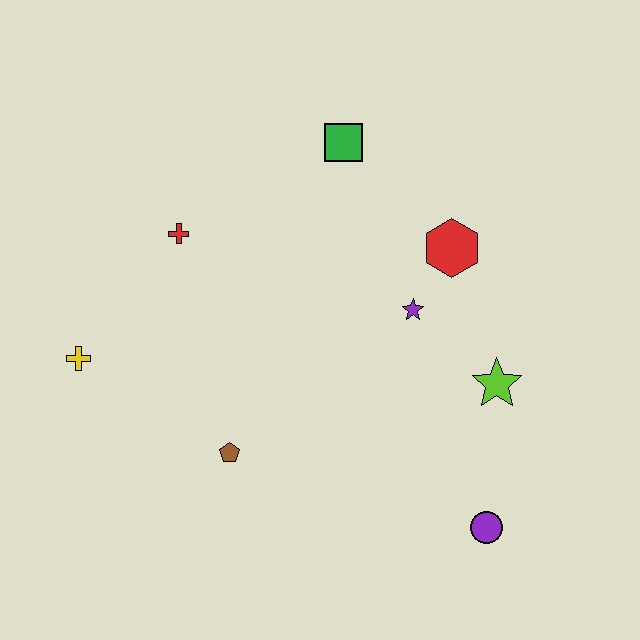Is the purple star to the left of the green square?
No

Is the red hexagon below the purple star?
No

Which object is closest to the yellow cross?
The red cross is closest to the yellow cross.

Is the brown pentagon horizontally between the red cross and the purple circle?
Yes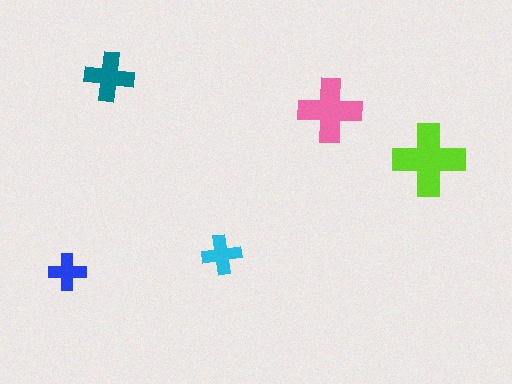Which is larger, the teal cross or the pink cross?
The pink one.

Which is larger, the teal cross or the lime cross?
The lime one.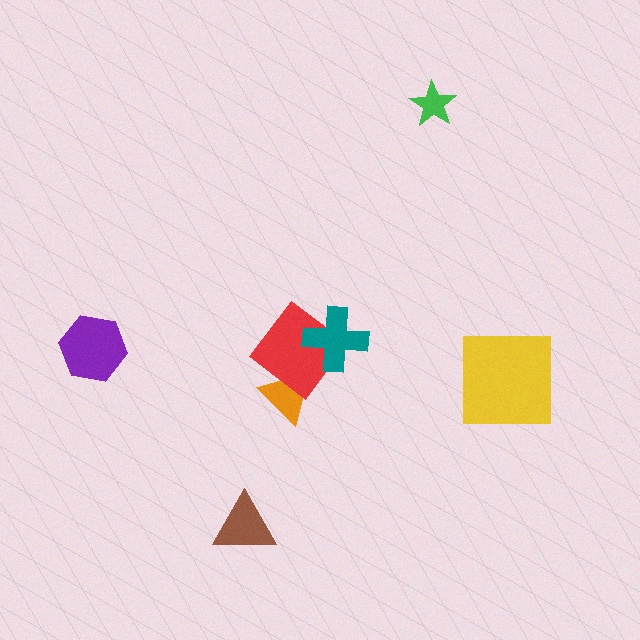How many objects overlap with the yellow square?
0 objects overlap with the yellow square.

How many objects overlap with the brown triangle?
0 objects overlap with the brown triangle.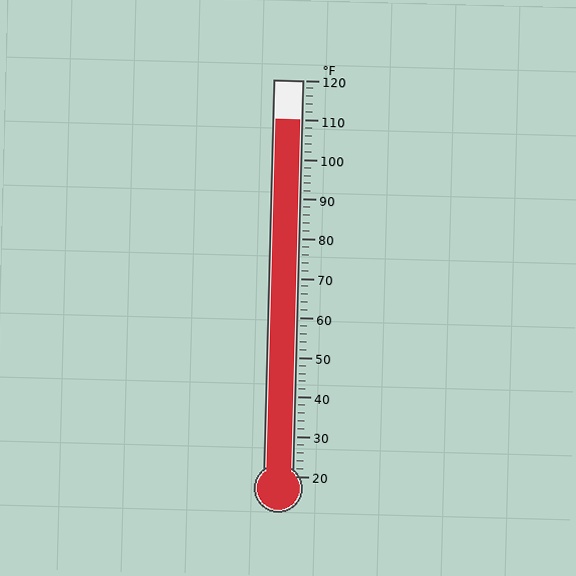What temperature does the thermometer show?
The thermometer shows approximately 110°F.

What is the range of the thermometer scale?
The thermometer scale ranges from 20°F to 120°F.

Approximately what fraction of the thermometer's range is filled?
The thermometer is filled to approximately 90% of its range.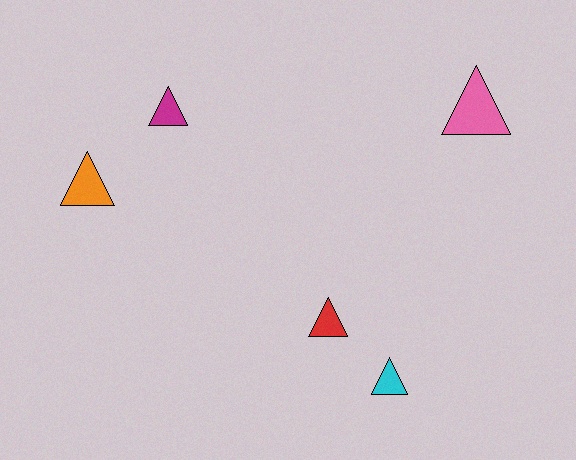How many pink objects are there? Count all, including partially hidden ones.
There is 1 pink object.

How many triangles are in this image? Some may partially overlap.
There are 5 triangles.